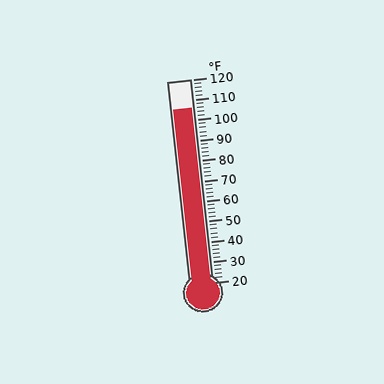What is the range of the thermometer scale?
The thermometer scale ranges from 20°F to 120°F.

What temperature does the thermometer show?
The thermometer shows approximately 106°F.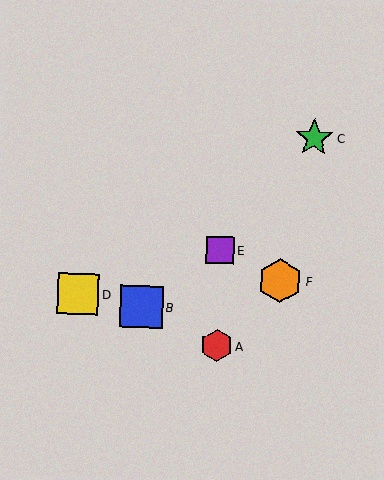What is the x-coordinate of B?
Object B is at x≈141.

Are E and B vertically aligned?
No, E is at x≈220 and B is at x≈141.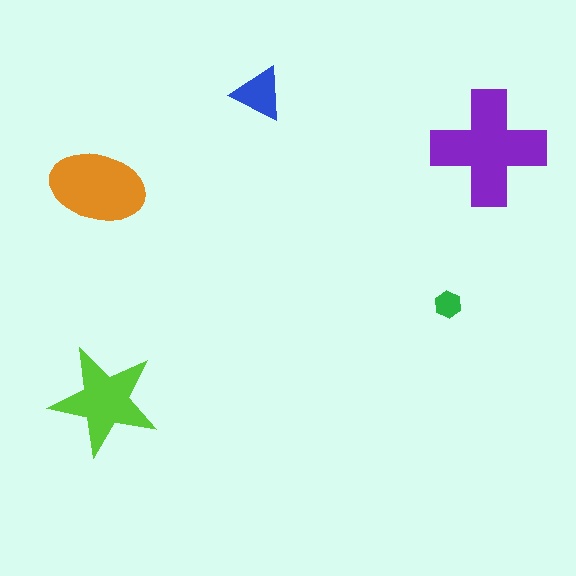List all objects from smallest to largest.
The green hexagon, the blue triangle, the lime star, the orange ellipse, the purple cross.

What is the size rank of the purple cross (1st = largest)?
1st.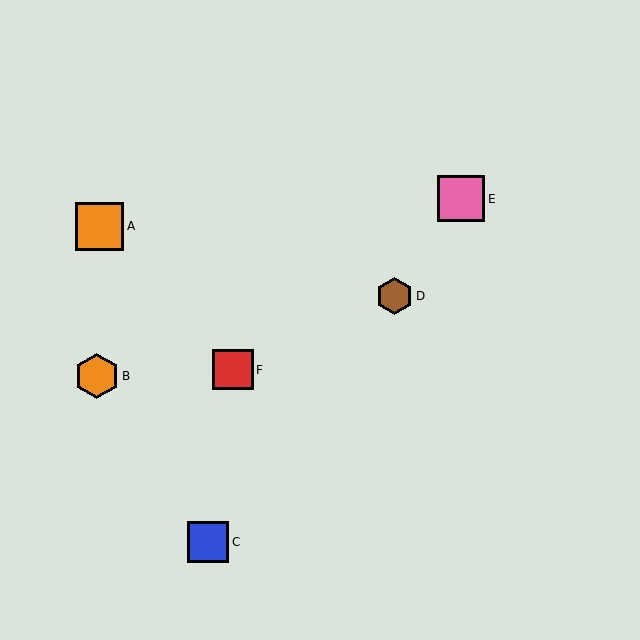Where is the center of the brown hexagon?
The center of the brown hexagon is at (394, 296).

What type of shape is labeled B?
Shape B is an orange hexagon.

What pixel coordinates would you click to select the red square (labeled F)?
Click at (233, 370) to select the red square F.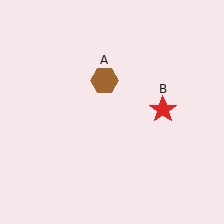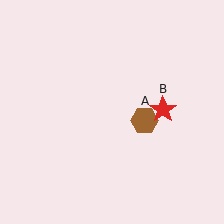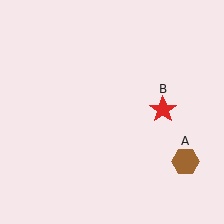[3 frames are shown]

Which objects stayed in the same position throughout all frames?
Red star (object B) remained stationary.